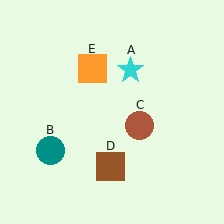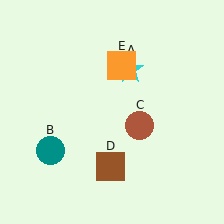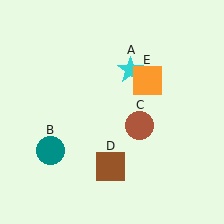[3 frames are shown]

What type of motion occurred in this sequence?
The orange square (object E) rotated clockwise around the center of the scene.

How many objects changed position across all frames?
1 object changed position: orange square (object E).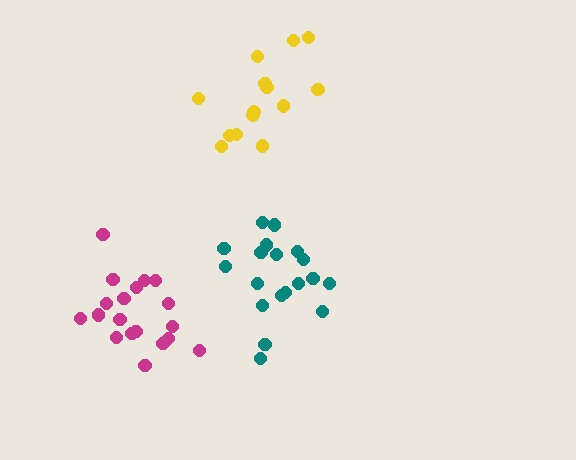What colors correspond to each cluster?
The clusters are colored: magenta, yellow, teal.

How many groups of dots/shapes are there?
There are 3 groups.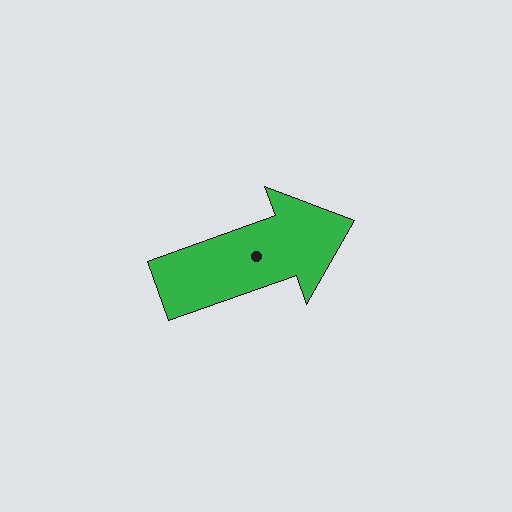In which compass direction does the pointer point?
East.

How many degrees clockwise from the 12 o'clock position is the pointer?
Approximately 70 degrees.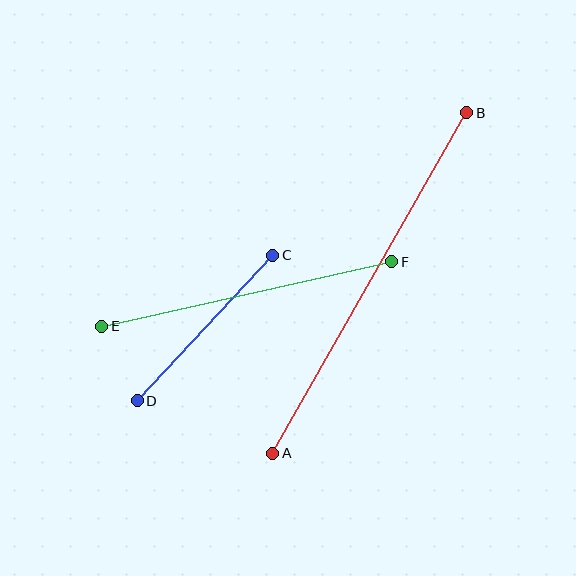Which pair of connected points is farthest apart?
Points A and B are farthest apart.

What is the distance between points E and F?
The distance is approximately 297 pixels.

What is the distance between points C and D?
The distance is approximately 199 pixels.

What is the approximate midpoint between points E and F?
The midpoint is at approximately (247, 294) pixels.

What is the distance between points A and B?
The distance is approximately 392 pixels.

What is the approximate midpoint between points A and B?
The midpoint is at approximately (370, 283) pixels.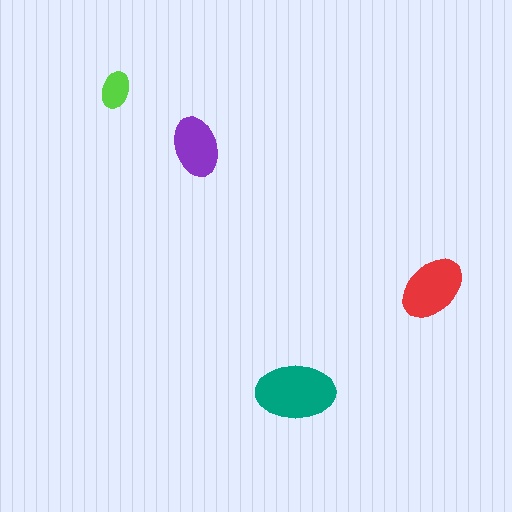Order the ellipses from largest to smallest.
the teal one, the red one, the purple one, the lime one.